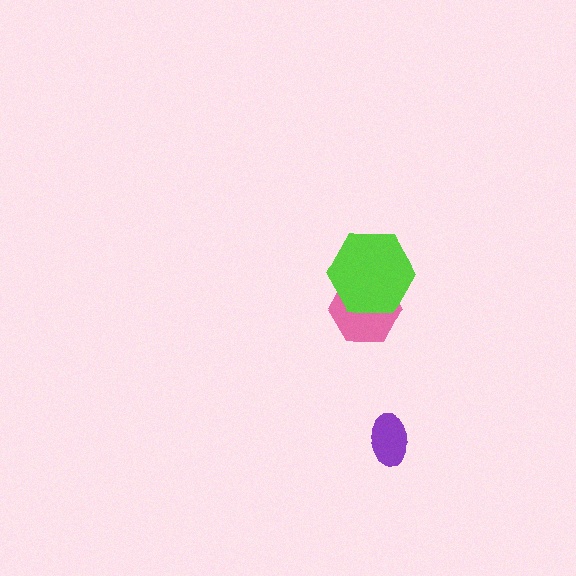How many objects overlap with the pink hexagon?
1 object overlaps with the pink hexagon.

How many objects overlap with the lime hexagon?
1 object overlaps with the lime hexagon.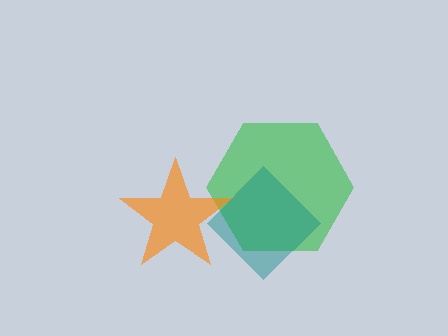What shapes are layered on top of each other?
The layered shapes are: a green hexagon, an orange star, a teal diamond.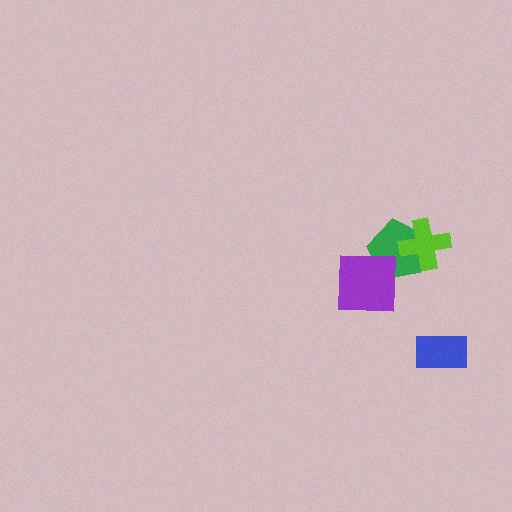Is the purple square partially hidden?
No, no other shape covers it.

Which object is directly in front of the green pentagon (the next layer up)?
The lime cross is directly in front of the green pentagon.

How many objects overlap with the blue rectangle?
0 objects overlap with the blue rectangle.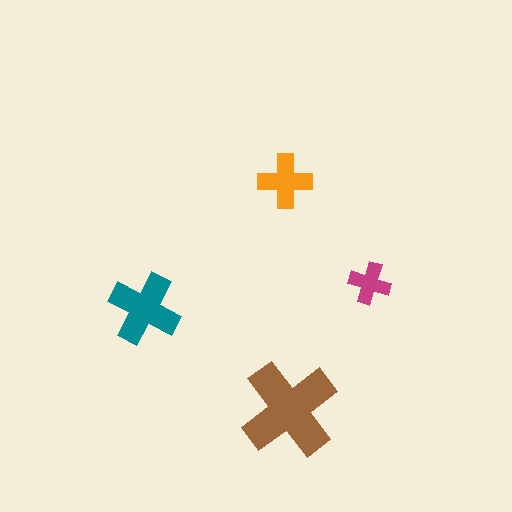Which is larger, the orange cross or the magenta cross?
The orange one.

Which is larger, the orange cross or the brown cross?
The brown one.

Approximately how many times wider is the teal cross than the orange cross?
About 1.5 times wider.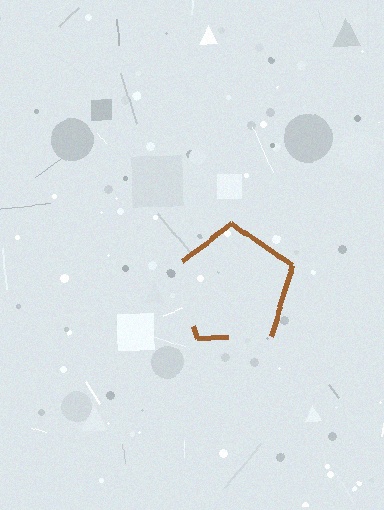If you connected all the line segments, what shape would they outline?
They would outline a pentagon.